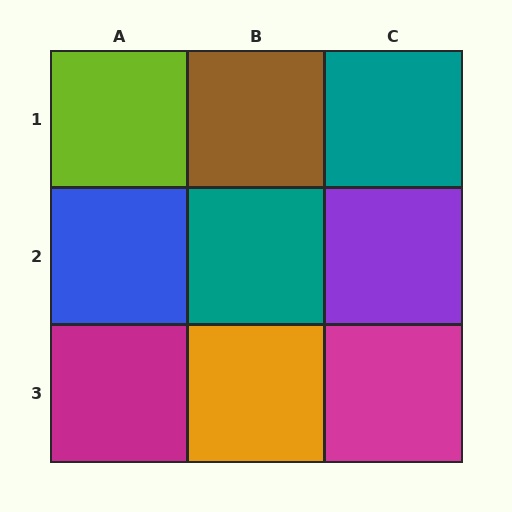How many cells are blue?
1 cell is blue.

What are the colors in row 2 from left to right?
Blue, teal, purple.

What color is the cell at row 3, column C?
Magenta.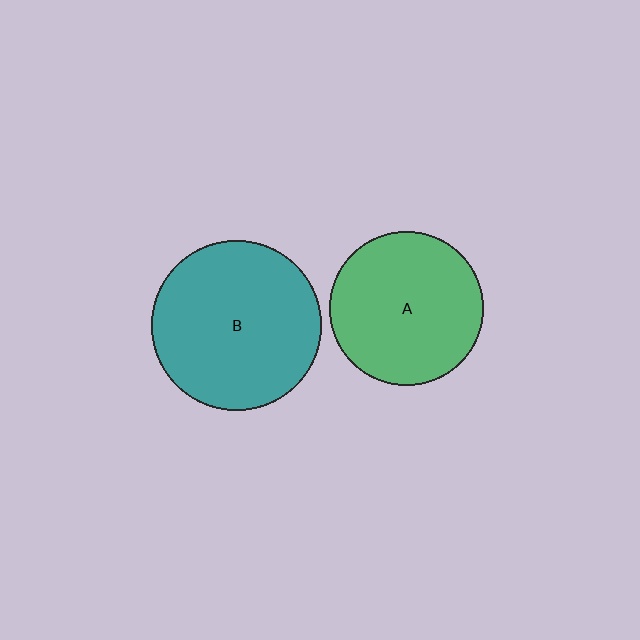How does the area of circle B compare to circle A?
Approximately 1.2 times.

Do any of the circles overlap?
No, none of the circles overlap.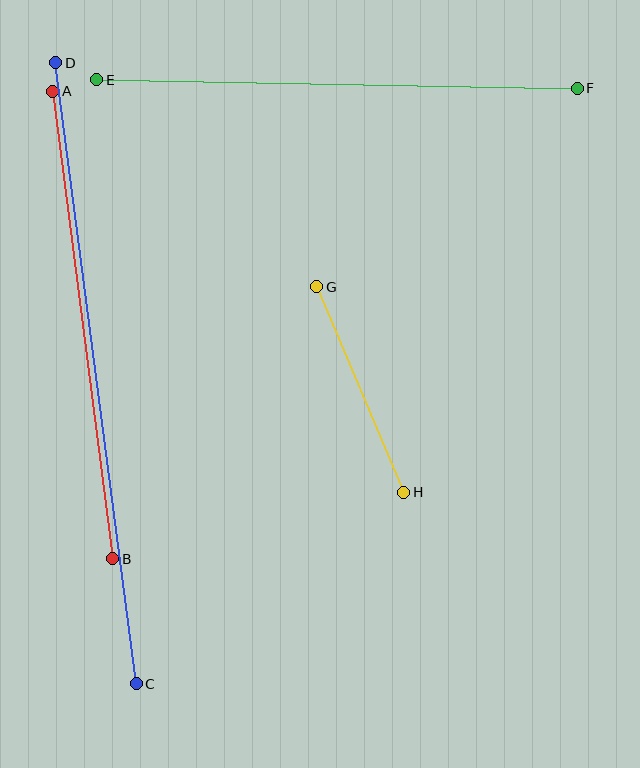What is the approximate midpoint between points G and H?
The midpoint is at approximately (360, 390) pixels.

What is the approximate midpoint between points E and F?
The midpoint is at approximately (337, 84) pixels.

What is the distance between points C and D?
The distance is approximately 626 pixels.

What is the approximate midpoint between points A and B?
The midpoint is at approximately (83, 325) pixels.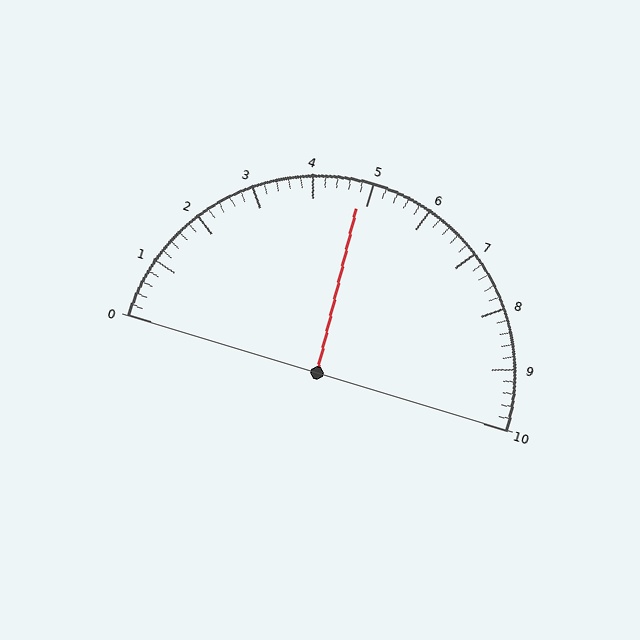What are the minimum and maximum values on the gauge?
The gauge ranges from 0 to 10.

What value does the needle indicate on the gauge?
The needle indicates approximately 4.8.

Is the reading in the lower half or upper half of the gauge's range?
The reading is in the lower half of the range (0 to 10).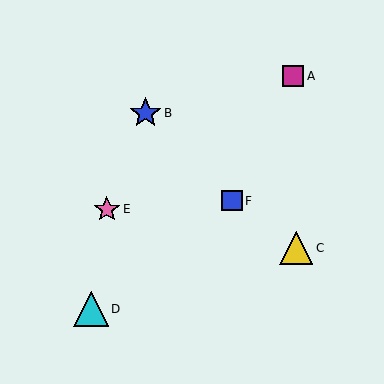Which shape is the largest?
The cyan triangle (labeled D) is the largest.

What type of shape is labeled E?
Shape E is a pink star.